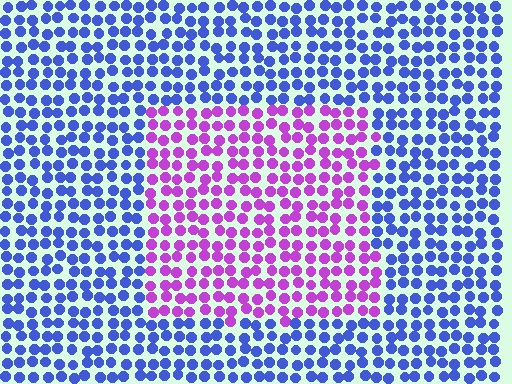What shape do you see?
I see a rectangle.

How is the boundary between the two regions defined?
The boundary is defined purely by a slight shift in hue (about 63 degrees). Spacing, size, and orientation are identical on both sides.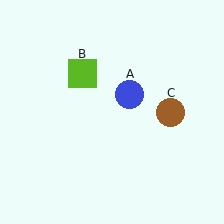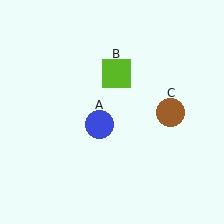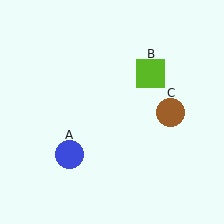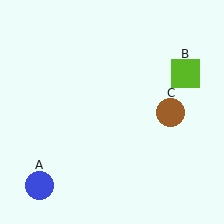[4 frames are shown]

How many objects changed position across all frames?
2 objects changed position: blue circle (object A), lime square (object B).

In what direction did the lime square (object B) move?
The lime square (object B) moved right.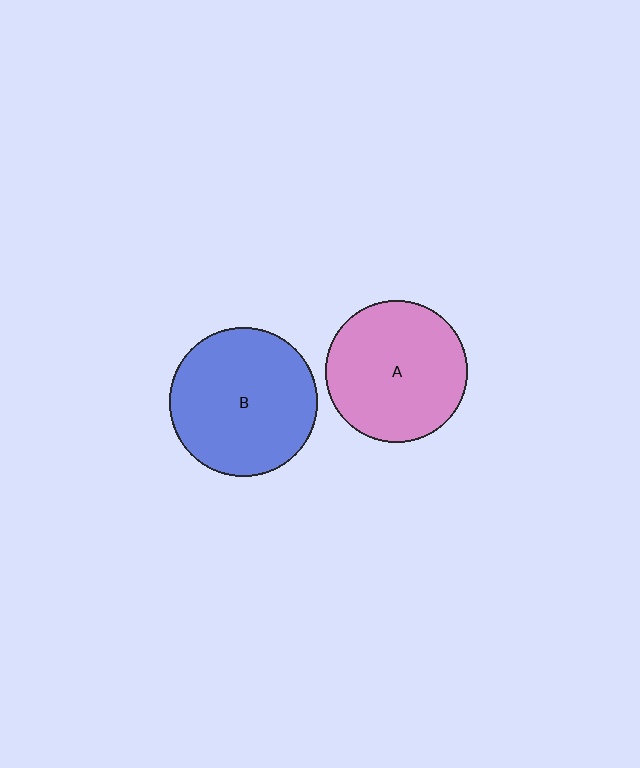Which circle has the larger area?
Circle B (blue).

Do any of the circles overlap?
No, none of the circles overlap.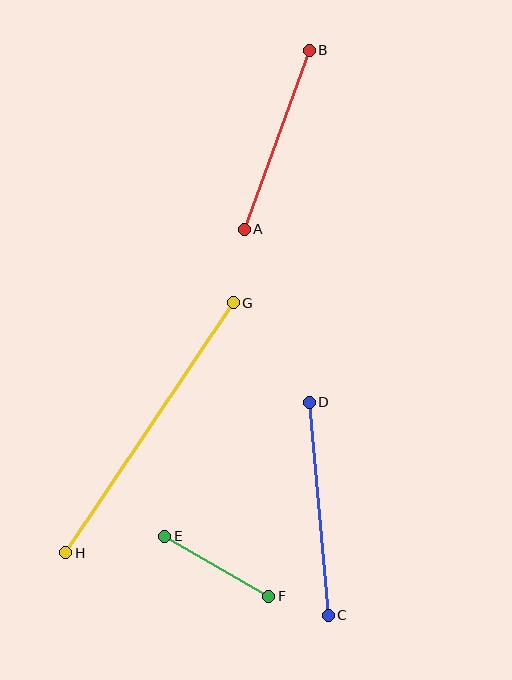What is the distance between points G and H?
The distance is approximately 301 pixels.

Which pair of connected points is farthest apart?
Points G and H are farthest apart.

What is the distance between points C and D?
The distance is approximately 214 pixels.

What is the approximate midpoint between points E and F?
The midpoint is at approximately (217, 566) pixels.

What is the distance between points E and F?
The distance is approximately 120 pixels.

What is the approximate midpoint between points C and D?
The midpoint is at approximately (319, 509) pixels.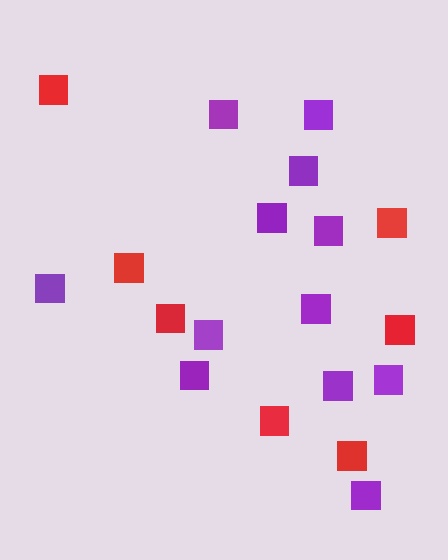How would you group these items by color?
There are 2 groups: one group of red squares (7) and one group of purple squares (12).